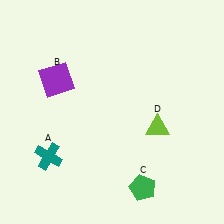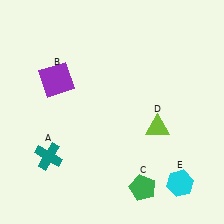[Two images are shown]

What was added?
A cyan hexagon (E) was added in Image 2.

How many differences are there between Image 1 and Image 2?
There is 1 difference between the two images.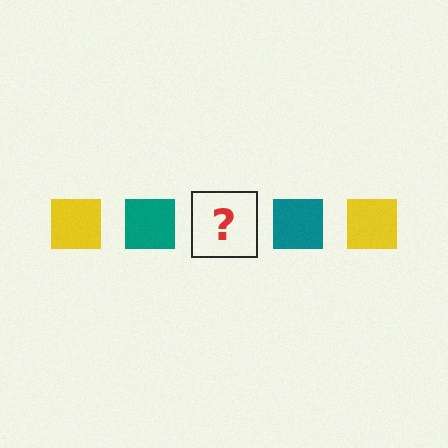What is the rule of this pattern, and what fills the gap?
The rule is that the pattern cycles through yellow, teal squares. The gap should be filled with a yellow square.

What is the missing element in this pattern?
The missing element is a yellow square.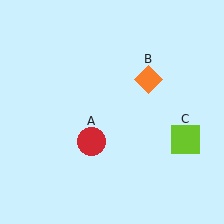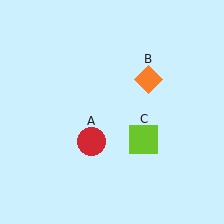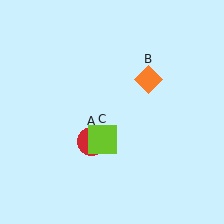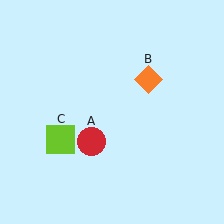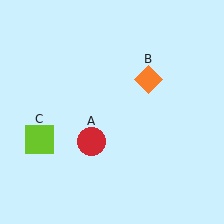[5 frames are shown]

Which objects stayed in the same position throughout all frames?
Red circle (object A) and orange diamond (object B) remained stationary.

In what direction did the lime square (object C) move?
The lime square (object C) moved left.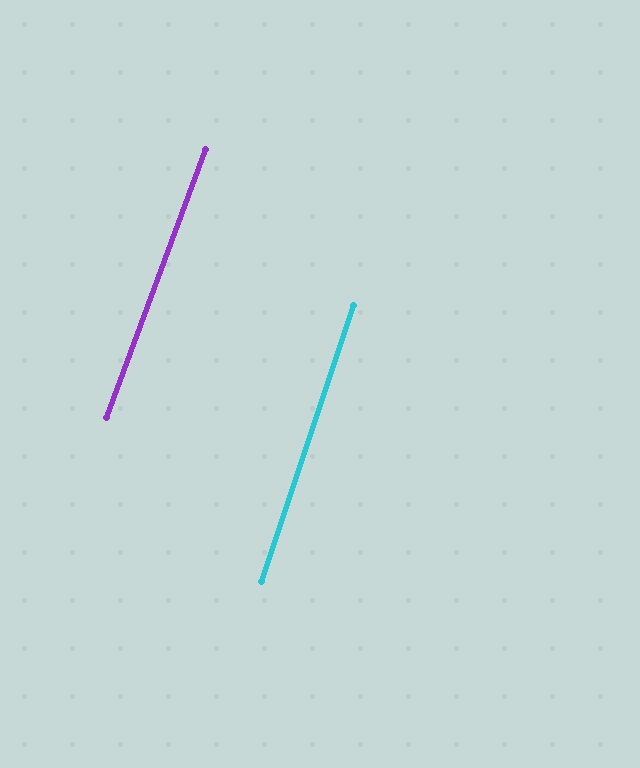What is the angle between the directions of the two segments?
Approximately 2 degrees.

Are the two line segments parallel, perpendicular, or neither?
Parallel — their directions differ by only 1.7°.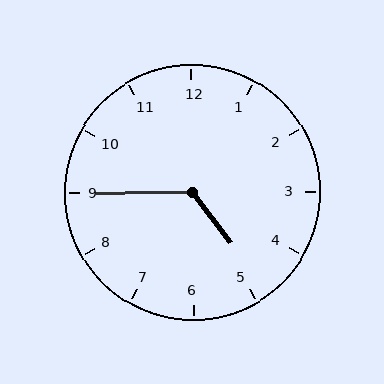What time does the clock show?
4:45.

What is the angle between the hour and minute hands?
Approximately 128 degrees.